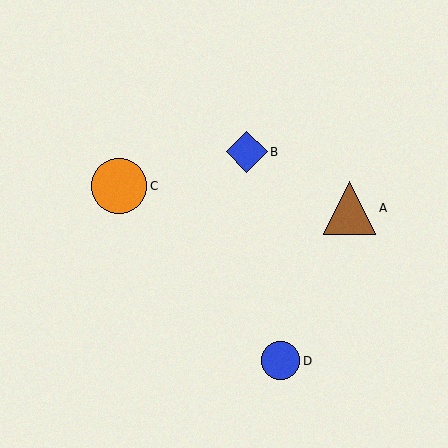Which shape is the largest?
The orange circle (labeled C) is the largest.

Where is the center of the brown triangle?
The center of the brown triangle is at (350, 208).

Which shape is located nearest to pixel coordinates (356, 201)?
The brown triangle (labeled A) at (350, 208) is nearest to that location.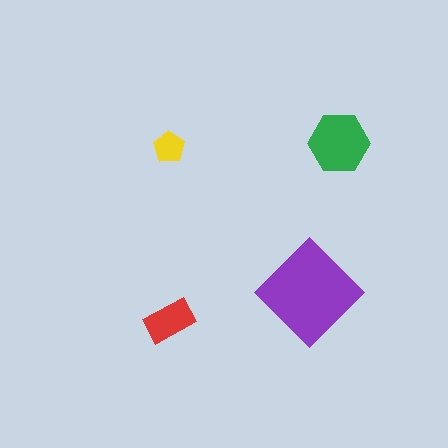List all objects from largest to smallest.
The purple diamond, the green hexagon, the red rectangle, the yellow pentagon.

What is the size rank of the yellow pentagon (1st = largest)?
4th.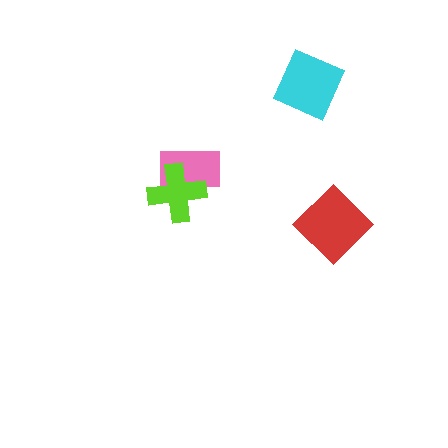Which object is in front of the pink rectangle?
The lime cross is in front of the pink rectangle.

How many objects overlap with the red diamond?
0 objects overlap with the red diamond.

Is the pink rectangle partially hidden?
Yes, it is partially covered by another shape.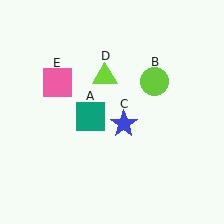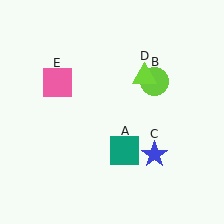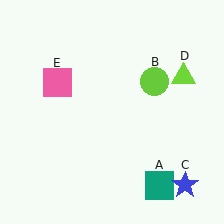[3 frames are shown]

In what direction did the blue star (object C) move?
The blue star (object C) moved down and to the right.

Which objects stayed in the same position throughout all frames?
Lime circle (object B) and pink square (object E) remained stationary.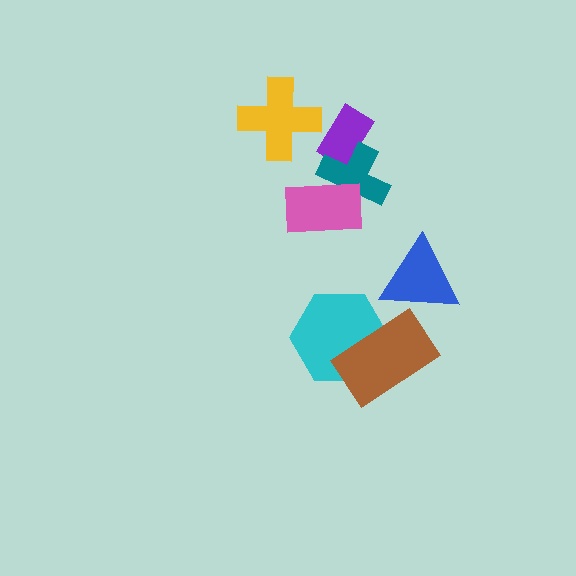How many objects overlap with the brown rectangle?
1 object overlaps with the brown rectangle.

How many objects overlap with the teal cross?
2 objects overlap with the teal cross.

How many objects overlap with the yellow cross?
0 objects overlap with the yellow cross.